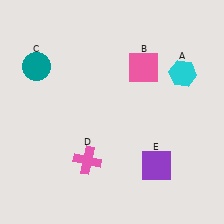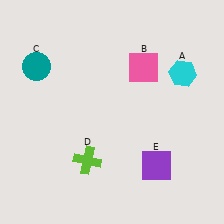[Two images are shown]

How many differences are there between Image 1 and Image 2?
There is 1 difference between the two images.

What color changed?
The cross (D) changed from pink in Image 1 to lime in Image 2.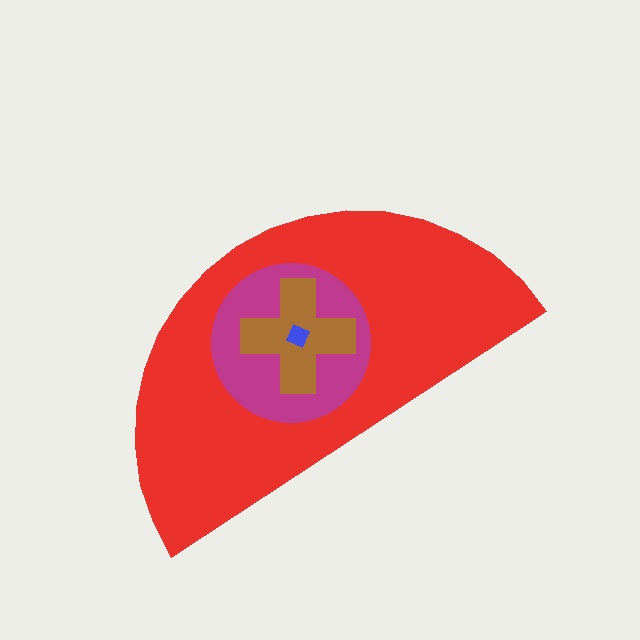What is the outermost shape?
The red semicircle.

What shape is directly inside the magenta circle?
The brown cross.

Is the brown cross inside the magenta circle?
Yes.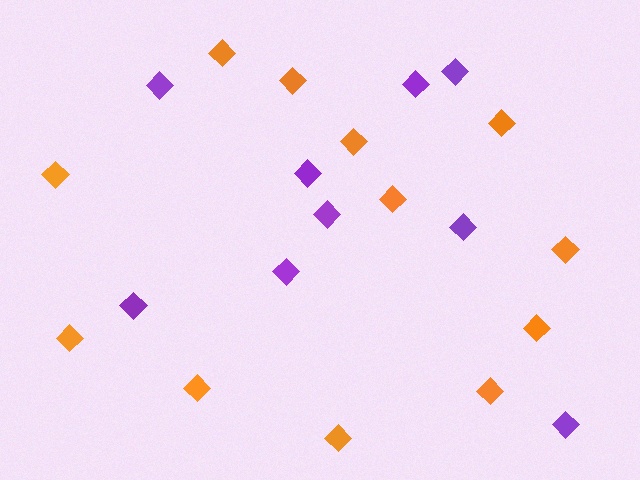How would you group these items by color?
There are 2 groups: one group of purple diamonds (9) and one group of orange diamonds (12).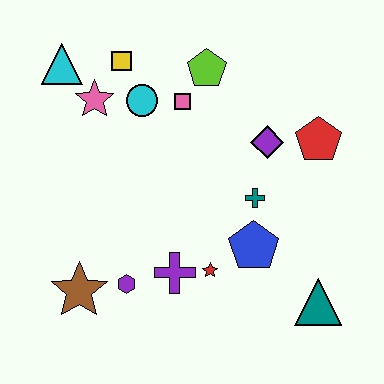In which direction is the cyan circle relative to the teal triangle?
The cyan circle is above the teal triangle.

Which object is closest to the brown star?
The purple hexagon is closest to the brown star.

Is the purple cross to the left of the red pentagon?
Yes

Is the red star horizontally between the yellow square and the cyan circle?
No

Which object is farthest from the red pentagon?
The brown star is farthest from the red pentagon.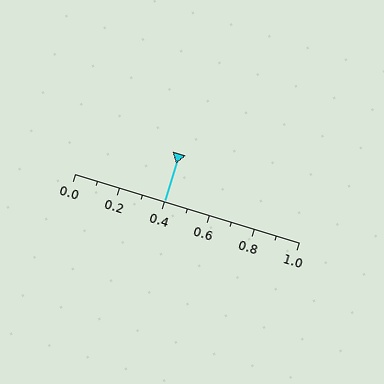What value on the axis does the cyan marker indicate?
The marker indicates approximately 0.4.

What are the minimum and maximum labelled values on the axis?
The axis runs from 0.0 to 1.0.